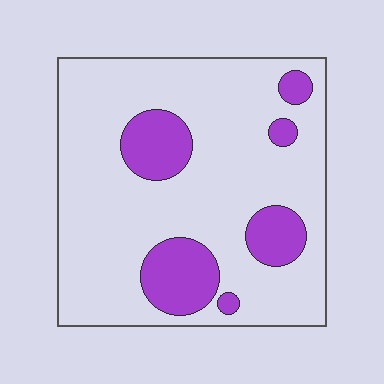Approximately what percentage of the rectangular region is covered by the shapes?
Approximately 20%.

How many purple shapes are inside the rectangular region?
6.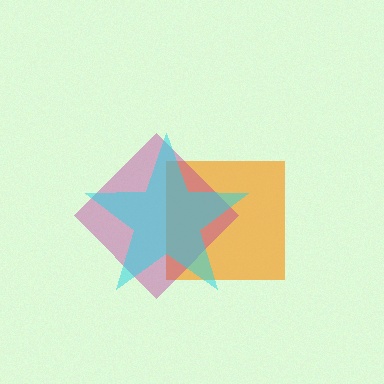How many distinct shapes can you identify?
There are 3 distinct shapes: an orange square, a magenta diamond, a cyan star.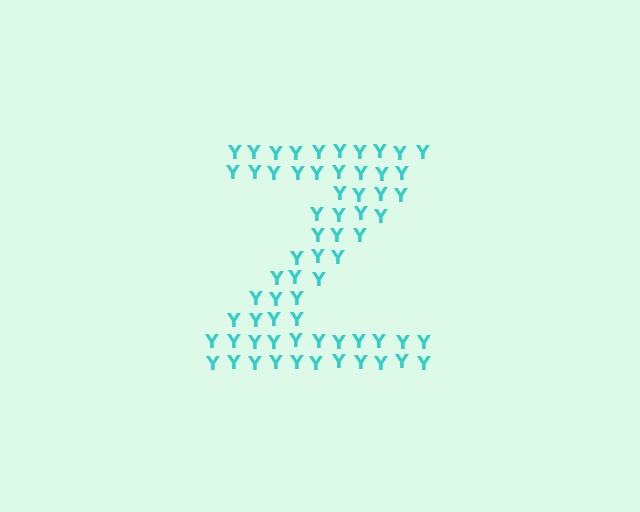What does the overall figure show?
The overall figure shows the letter Z.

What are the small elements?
The small elements are letter Y's.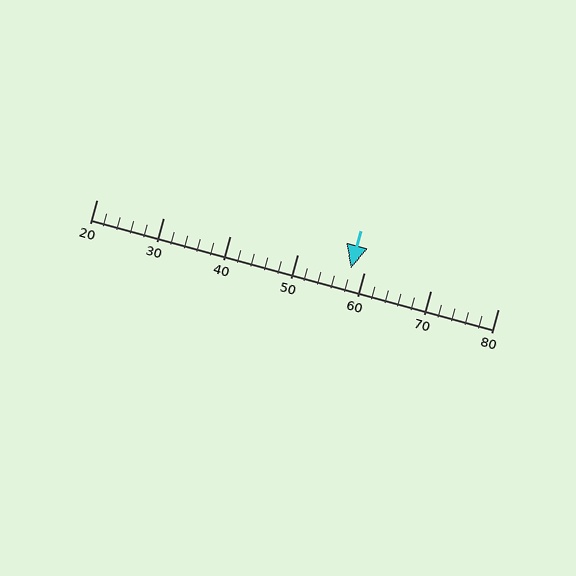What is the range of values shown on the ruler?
The ruler shows values from 20 to 80.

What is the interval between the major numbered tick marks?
The major tick marks are spaced 10 units apart.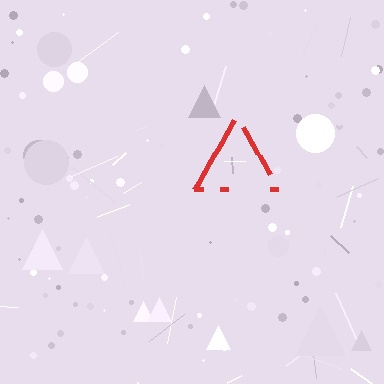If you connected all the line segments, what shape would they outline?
They would outline a triangle.